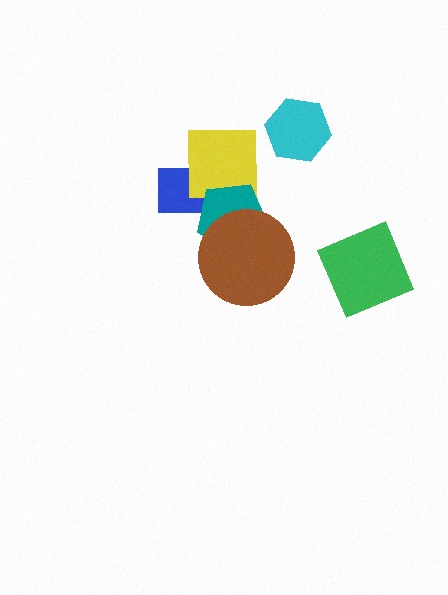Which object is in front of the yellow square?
The teal pentagon is in front of the yellow square.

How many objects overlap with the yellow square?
2 objects overlap with the yellow square.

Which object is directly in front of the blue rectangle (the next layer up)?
The yellow square is directly in front of the blue rectangle.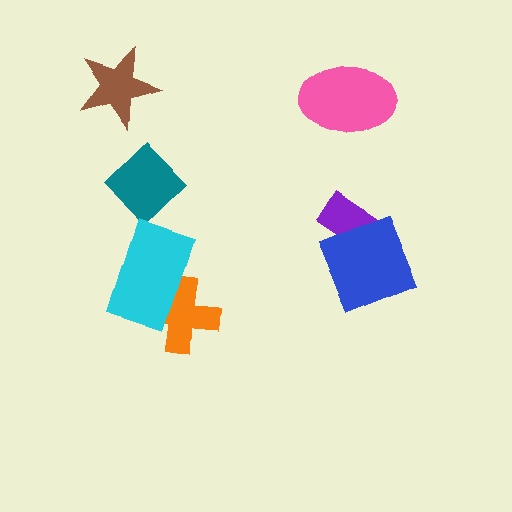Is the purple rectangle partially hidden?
Yes, it is partially covered by another shape.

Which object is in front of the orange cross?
The cyan rectangle is in front of the orange cross.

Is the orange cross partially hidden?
Yes, it is partially covered by another shape.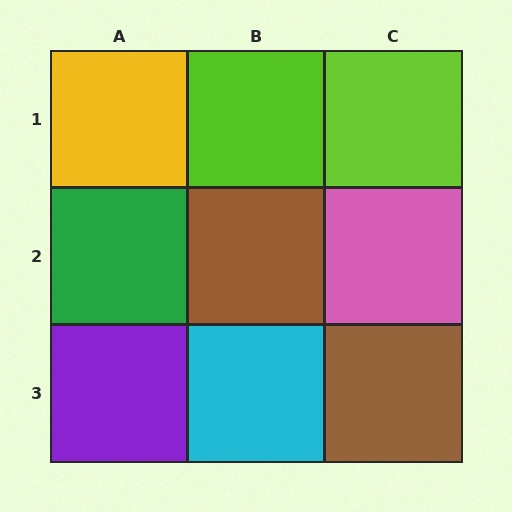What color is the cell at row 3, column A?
Purple.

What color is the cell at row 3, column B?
Cyan.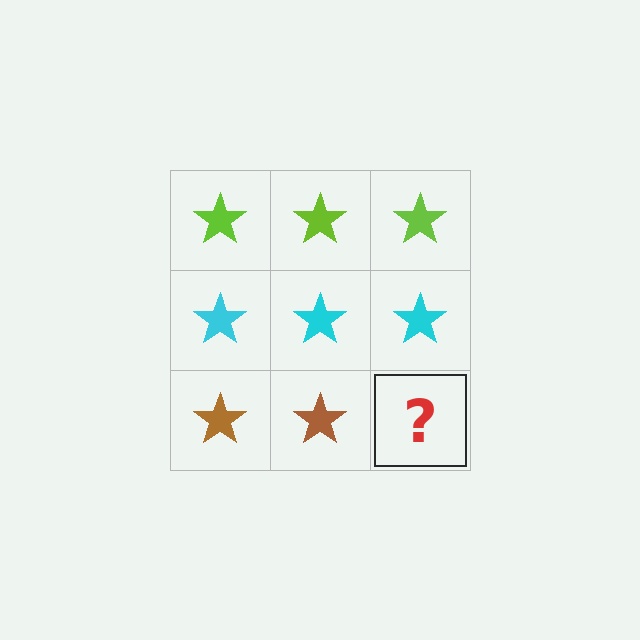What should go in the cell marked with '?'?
The missing cell should contain a brown star.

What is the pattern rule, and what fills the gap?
The rule is that each row has a consistent color. The gap should be filled with a brown star.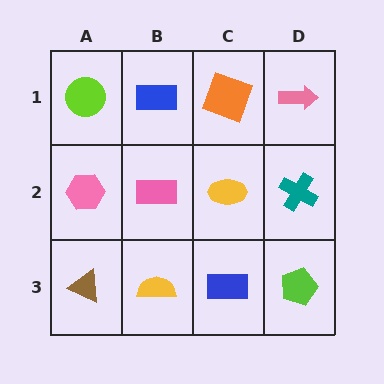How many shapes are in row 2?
4 shapes.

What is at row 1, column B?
A blue rectangle.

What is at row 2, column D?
A teal cross.